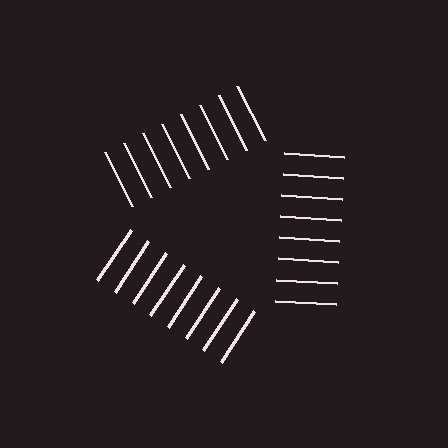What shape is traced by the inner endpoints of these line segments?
An illusory triangle — the line segments terminate on its edges but no continuous stroke is drawn.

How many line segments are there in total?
24 — 8 along each of the 3 edges.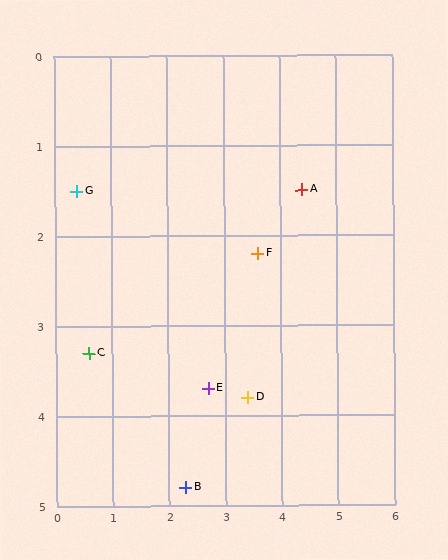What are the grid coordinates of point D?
Point D is at approximately (3.4, 3.8).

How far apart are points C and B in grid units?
Points C and B are about 2.3 grid units apart.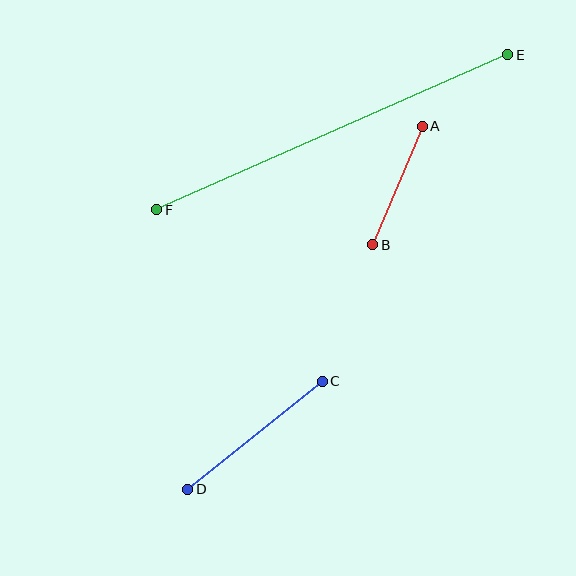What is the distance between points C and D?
The distance is approximately 173 pixels.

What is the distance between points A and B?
The distance is approximately 128 pixels.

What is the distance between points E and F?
The distance is approximately 384 pixels.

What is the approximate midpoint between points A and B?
The midpoint is at approximately (398, 186) pixels.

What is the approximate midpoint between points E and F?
The midpoint is at approximately (332, 132) pixels.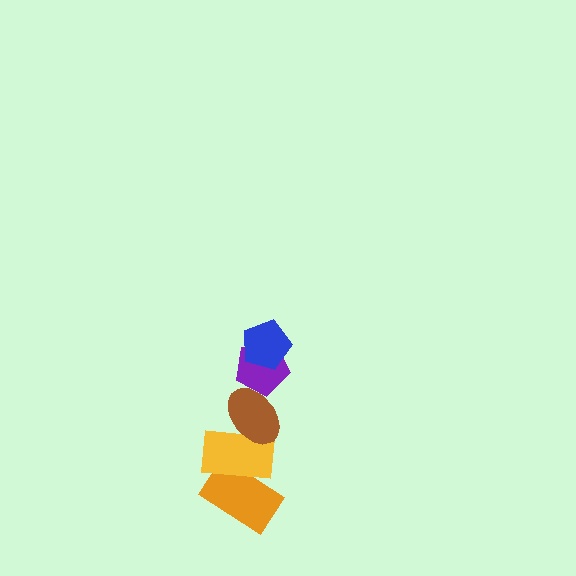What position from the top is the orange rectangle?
The orange rectangle is 5th from the top.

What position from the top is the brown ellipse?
The brown ellipse is 3rd from the top.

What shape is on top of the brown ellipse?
The purple pentagon is on top of the brown ellipse.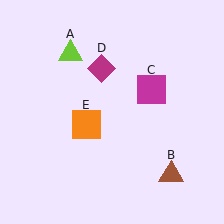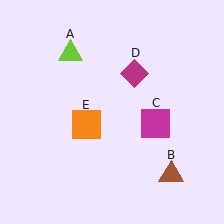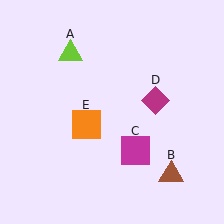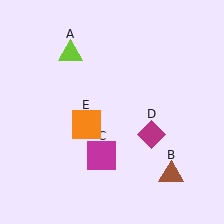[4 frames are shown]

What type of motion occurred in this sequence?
The magenta square (object C), magenta diamond (object D) rotated clockwise around the center of the scene.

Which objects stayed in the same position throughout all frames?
Lime triangle (object A) and brown triangle (object B) and orange square (object E) remained stationary.